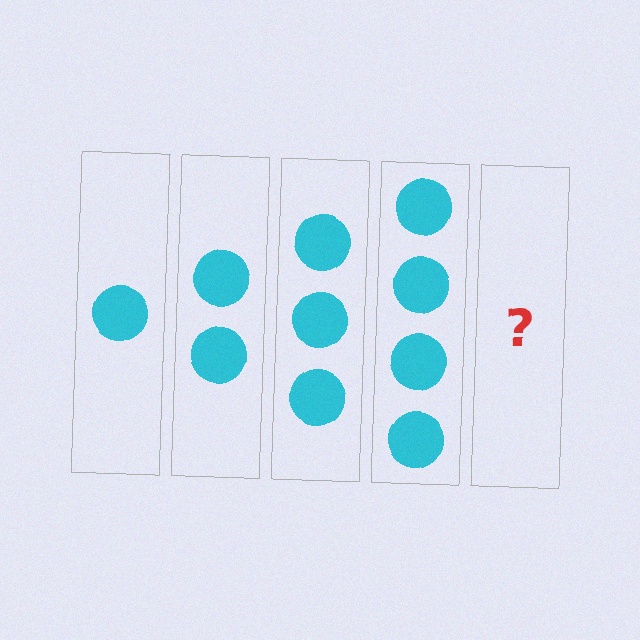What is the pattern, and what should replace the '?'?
The pattern is that each step adds one more circle. The '?' should be 5 circles.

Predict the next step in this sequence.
The next step is 5 circles.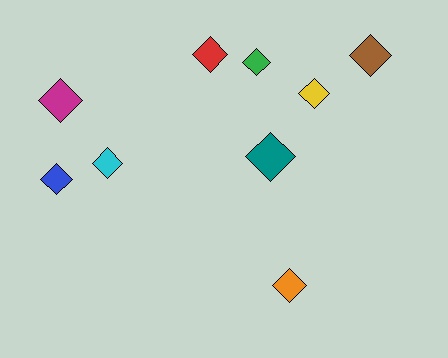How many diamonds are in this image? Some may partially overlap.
There are 9 diamonds.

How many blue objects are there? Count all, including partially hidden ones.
There is 1 blue object.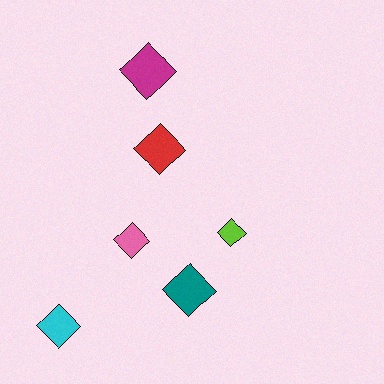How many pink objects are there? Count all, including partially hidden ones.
There is 1 pink object.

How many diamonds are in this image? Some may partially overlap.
There are 6 diamonds.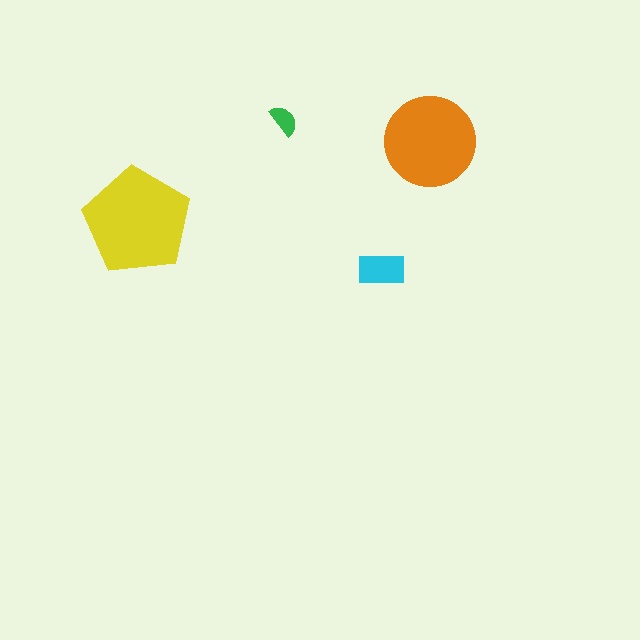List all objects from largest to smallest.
The yellow pentagon, the orange circle, the cyan rectangle, the green semicircle.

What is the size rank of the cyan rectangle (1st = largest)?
3rd.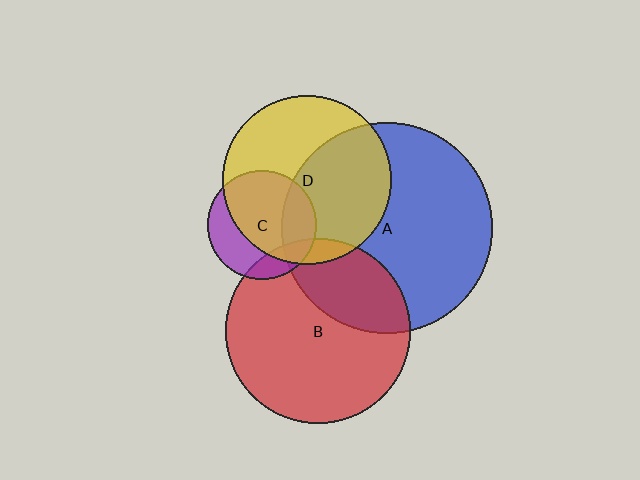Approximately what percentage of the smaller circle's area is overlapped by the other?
Approximately 15%.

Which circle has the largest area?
Circle A (blue).